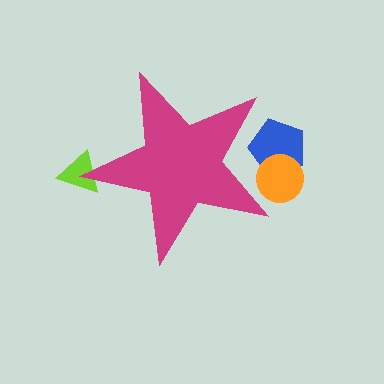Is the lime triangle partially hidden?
Yes, the lime triangle is partially hidden behind the magenta star.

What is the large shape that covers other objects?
A magenta star.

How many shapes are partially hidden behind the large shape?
3 shapes are partially hidden.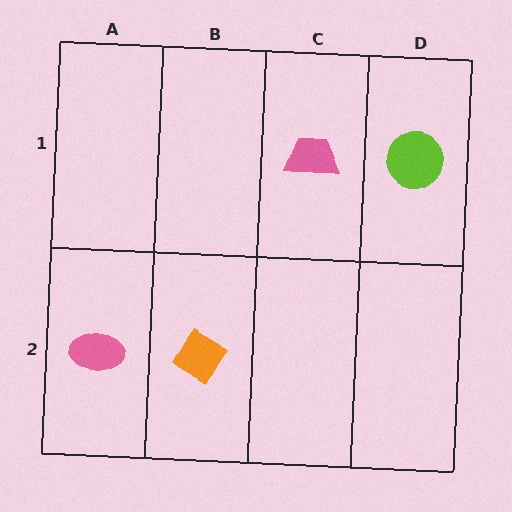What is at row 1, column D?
A lime circle.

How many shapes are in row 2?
2 shapes.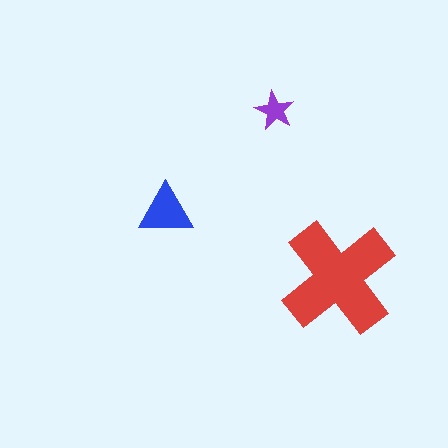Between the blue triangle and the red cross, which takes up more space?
The red cross.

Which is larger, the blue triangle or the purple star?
The blue triangle.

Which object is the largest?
The red cross.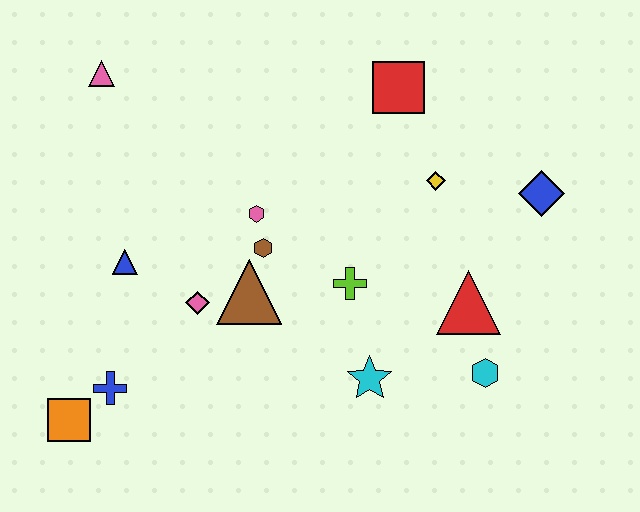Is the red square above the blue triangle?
Yes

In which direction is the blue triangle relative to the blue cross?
The blue triangle is above the blue cross.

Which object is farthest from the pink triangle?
The cyan hexagon is farthest from the pink triangle.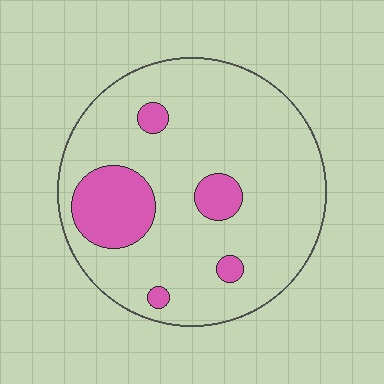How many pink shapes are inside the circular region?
5.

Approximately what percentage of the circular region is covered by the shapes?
Approximately 15%.